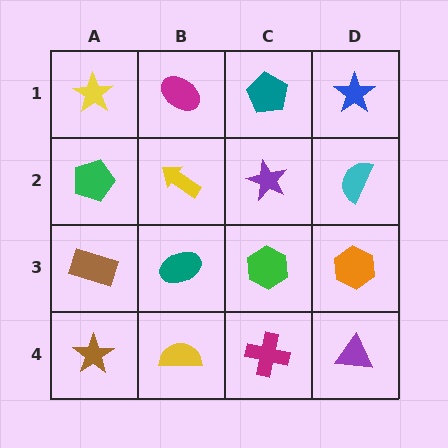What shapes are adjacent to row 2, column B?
A magenta ellipse (row 1, column B), a teal ellipse (row 3, column B), a green pentagon (row 2, column A), a purple star (row 2, column C).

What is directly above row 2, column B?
A magenta ellipse.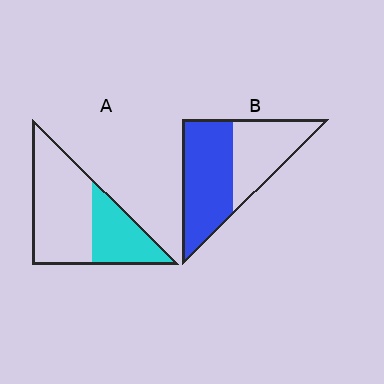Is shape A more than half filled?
No.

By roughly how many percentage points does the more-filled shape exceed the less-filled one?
By roughly 20 percentage points (B over A).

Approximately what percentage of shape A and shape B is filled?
A is approximately 35% and B is approximately 55%.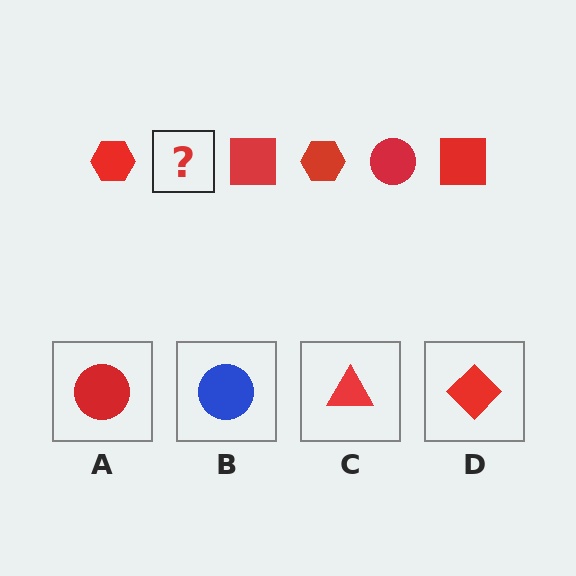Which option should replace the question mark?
Option A.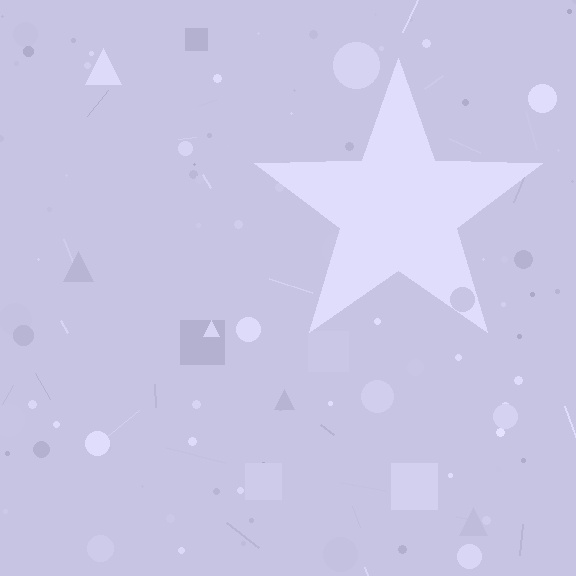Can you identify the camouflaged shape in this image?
The camouflaged shape is a star.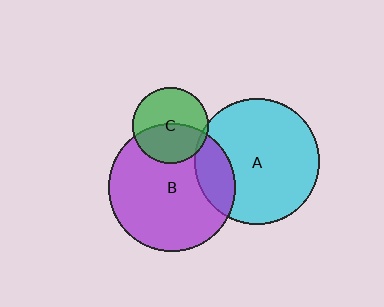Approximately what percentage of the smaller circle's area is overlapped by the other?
Approximately 45%.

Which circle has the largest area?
Circle B (purple).